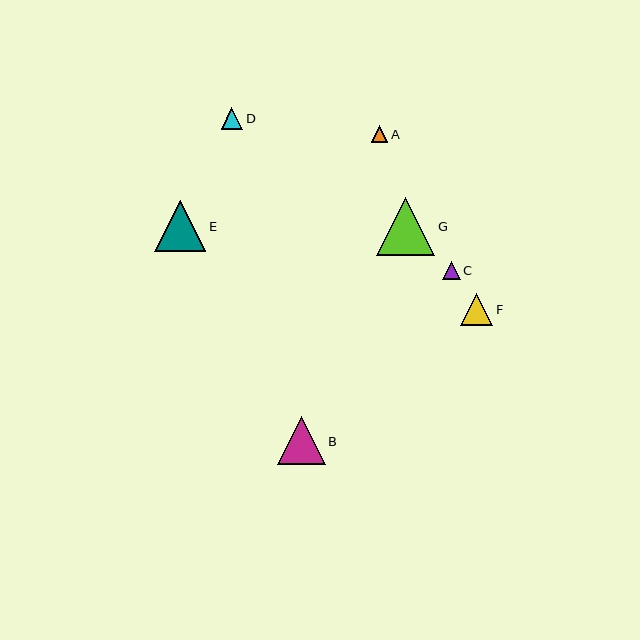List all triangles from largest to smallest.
From largest to smallest: G, E, B, F, D, C, A.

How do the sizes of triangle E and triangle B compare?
Triangle E and triangle B are approximately the same size.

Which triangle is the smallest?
Triangle A is the smallest with a size of approximately 17 pixels.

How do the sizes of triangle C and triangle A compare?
Triangle C and triangle A are approximately the same size.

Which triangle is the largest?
Triangle G is the largest with a size of approximately 58 pixels.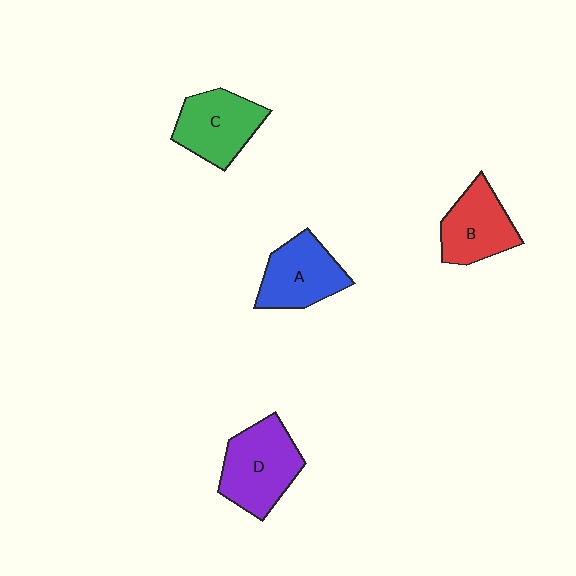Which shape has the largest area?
Shape D (purple).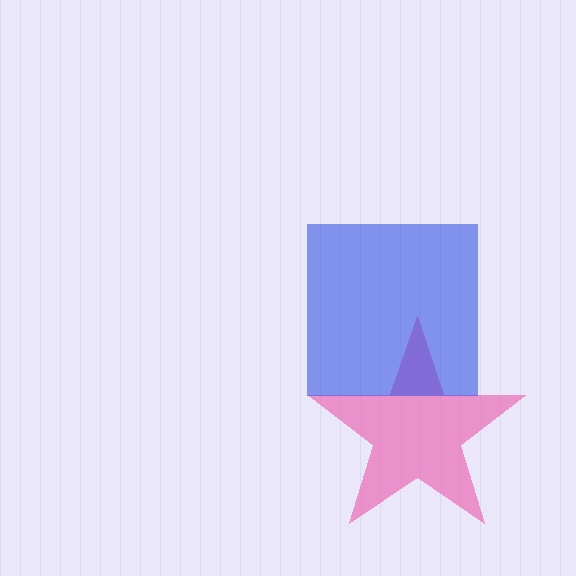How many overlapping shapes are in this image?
There are 2 overlapping shapes in the image.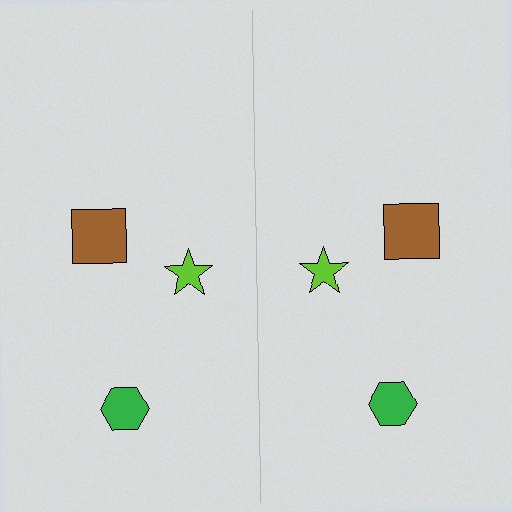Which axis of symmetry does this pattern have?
The pattern has a vertical axis of symmetry running through the center of the image.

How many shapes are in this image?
There are 6 shapes in this image.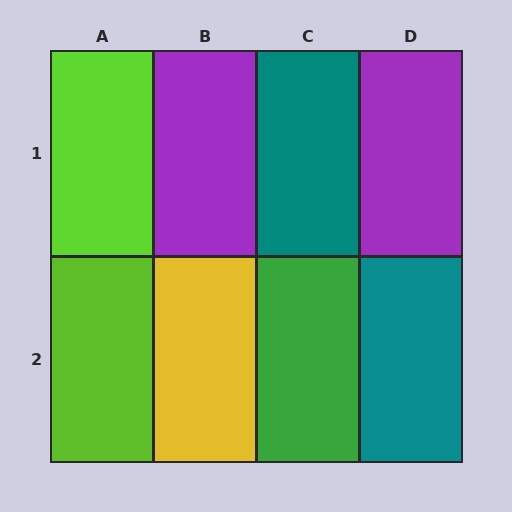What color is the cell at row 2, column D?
Teal.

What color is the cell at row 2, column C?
Green.